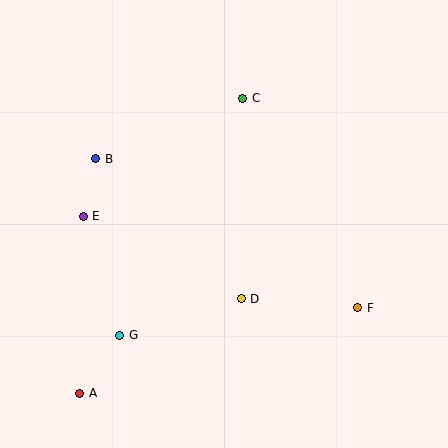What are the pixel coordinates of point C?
Point C is at (243, 98).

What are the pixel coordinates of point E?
Point E is at (83, 216).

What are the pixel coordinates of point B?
Point B is at (96, 159).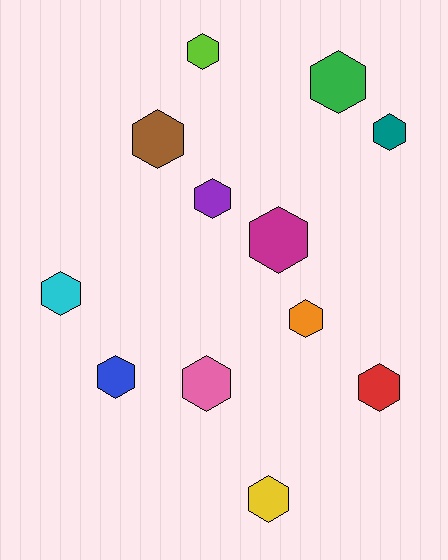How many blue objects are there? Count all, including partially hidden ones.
There is 1 blue object.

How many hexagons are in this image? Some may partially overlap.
There are 12 hexagons.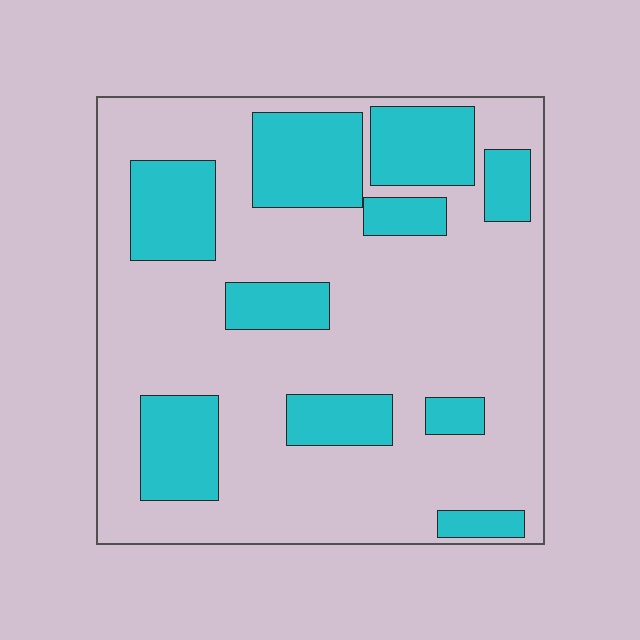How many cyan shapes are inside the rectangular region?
10.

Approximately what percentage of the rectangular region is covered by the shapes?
Approximately 30%.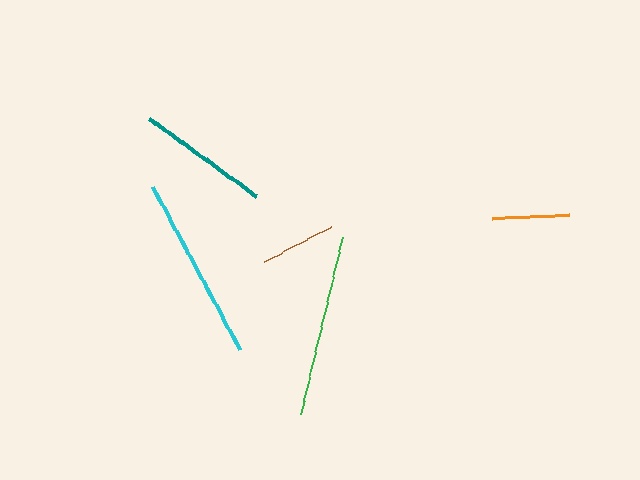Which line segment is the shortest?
The brown line is the shortest at approximately 76 pixels.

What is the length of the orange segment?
The orange segment is approximately 77 pixels long.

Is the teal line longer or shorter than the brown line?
The teal line is longer than the brown line.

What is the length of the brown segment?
The brown segment is approximately 76 pixels long.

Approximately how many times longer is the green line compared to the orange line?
The green line is approximately 2.4 times the length of the orange line.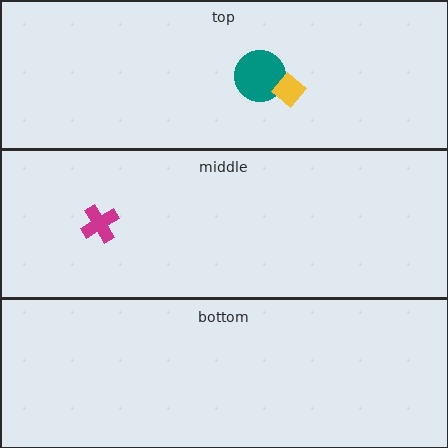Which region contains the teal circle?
The top region.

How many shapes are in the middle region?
1.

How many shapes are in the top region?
2.